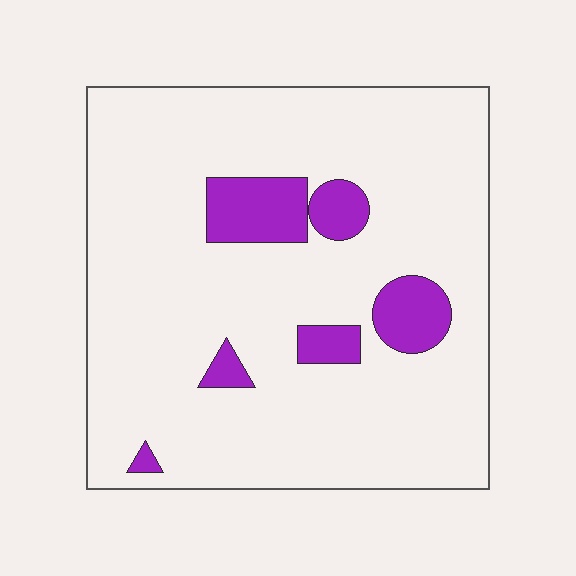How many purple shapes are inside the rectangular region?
6.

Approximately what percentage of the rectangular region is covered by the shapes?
Approximately 10%.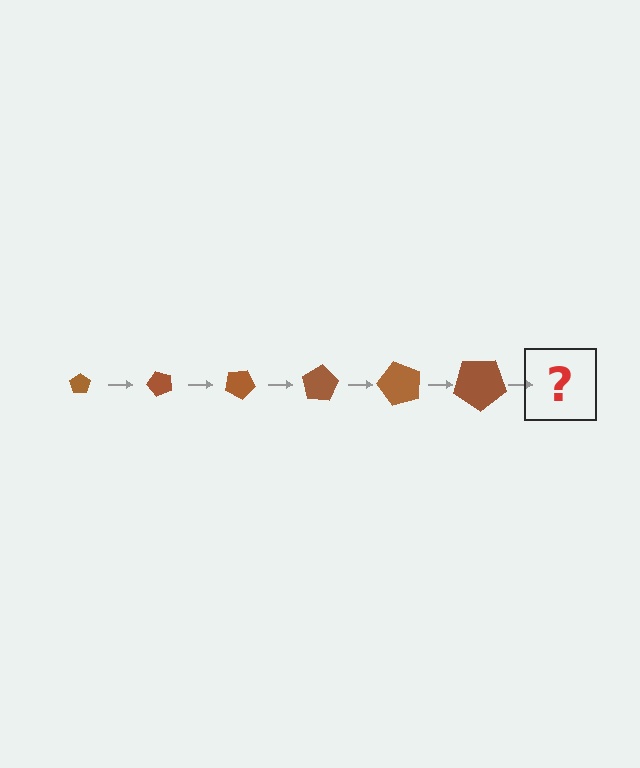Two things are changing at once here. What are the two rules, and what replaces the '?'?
The two rules are that the pentagon grows larger each step and it rotates 50 degrees each step. The '?' should be a pentagon, larger than the previous one and rotated 300 degrees from the start.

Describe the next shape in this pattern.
It should be a pentagon, larger than the previous one and rotated 300 degrees from the start.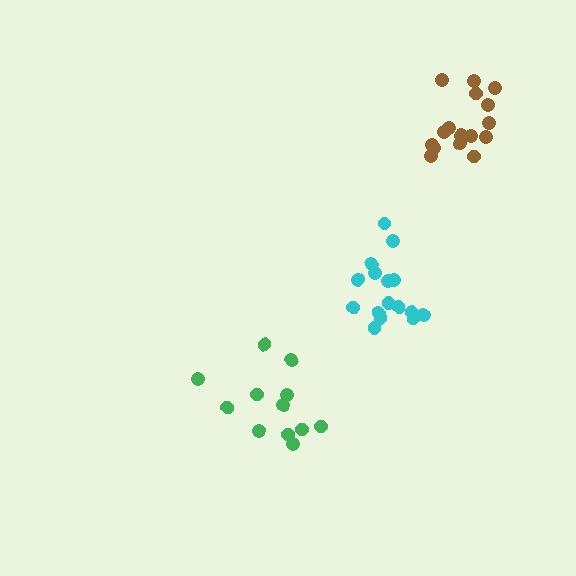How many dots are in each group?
Group 1: 12 dots, Group 2: 16 dots, Group 3: 16 dots (44 total).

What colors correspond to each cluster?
The clusters are colored: green, brown, cyan.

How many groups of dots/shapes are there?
There are 3 groups.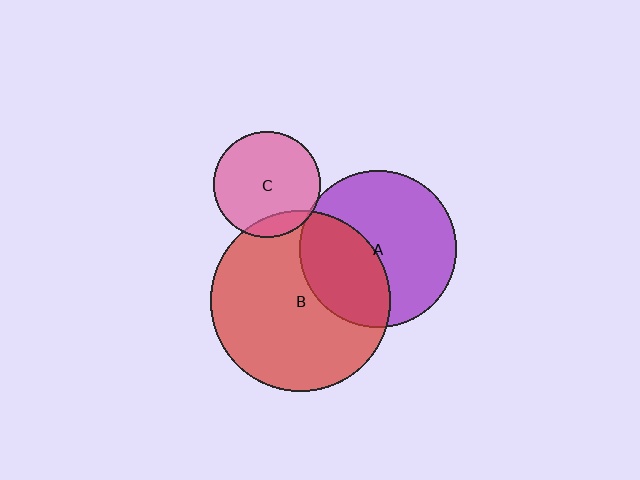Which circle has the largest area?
Circle B (red).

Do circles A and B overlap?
Yes.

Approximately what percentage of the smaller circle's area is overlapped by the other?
Approximately 40%.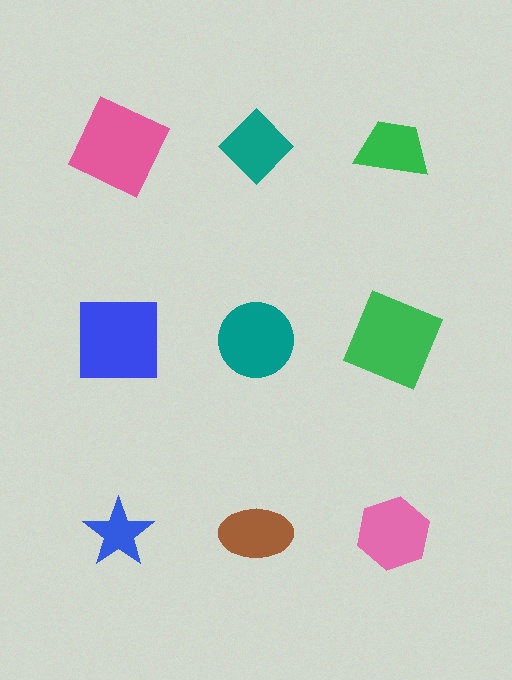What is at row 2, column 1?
A blue square.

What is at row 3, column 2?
A brown ellipse.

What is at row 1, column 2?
A teal diamond.